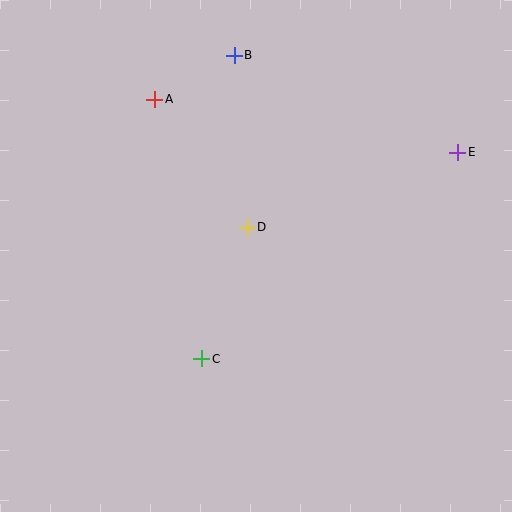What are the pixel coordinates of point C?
Point C is at (202, 359).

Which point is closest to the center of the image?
Point D at (247, 227) is closest to the center.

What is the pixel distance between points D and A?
The distance between D and A is 157 pixels.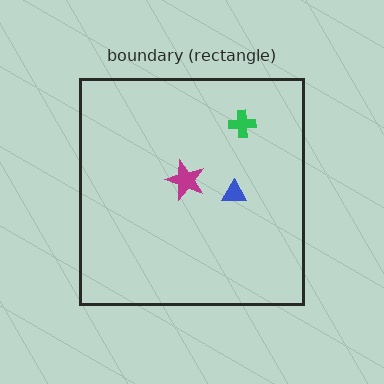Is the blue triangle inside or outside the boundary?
Inside.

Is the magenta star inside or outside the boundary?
Inside.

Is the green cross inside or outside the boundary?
Inside.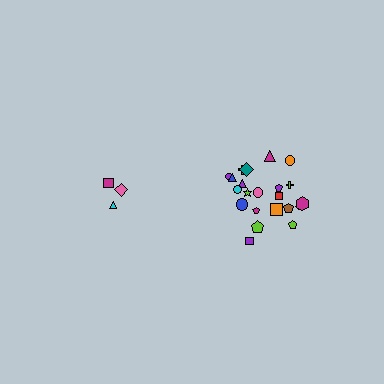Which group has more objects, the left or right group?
The right group.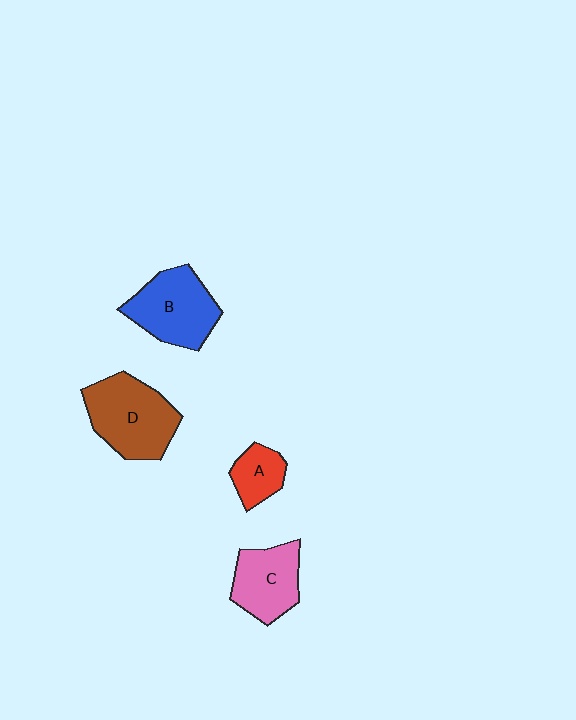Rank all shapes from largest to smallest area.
From largest to smallest: D (brown), B (blue), C (pink), A (red).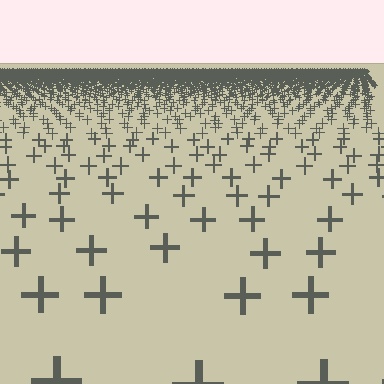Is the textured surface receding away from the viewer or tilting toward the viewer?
The surface is receding away from the viewer. Texture elements get smaller and denser toward the top.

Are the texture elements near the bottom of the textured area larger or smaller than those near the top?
Larger. Near the bottom, elements are closer to the viewer and appear at a bigger on-screen size.